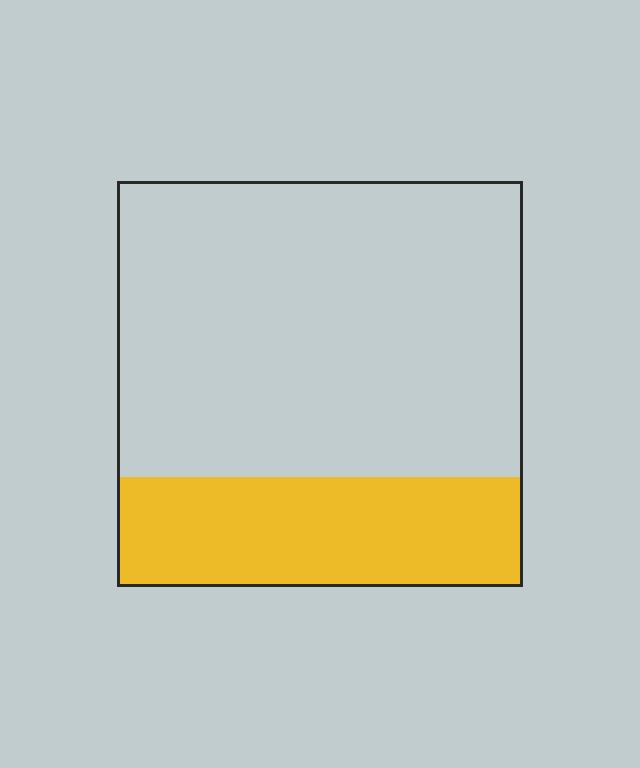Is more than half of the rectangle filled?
No.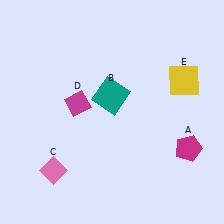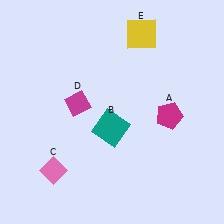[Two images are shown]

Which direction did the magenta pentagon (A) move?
The magenta pentagon (A) moved up.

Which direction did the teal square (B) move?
The teal square (B) moved down.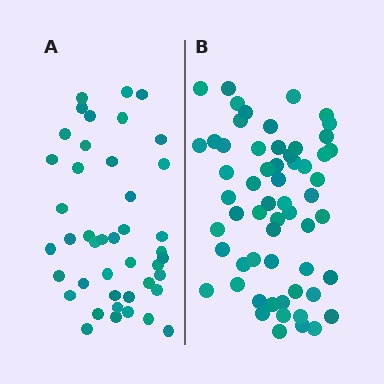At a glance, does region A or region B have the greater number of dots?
Region B (the right region) has more dots.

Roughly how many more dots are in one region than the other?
Region B has approximately 15 more dots than region A.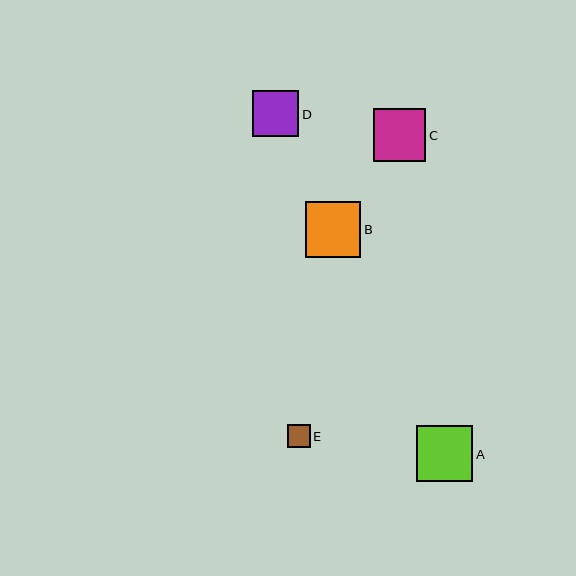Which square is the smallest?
Square E is the smallest with a size of approximately 23 pixels.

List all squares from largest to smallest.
From largest to smallest: A, B, C, D, E.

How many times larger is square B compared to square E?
Square B is approximately 2.5 times the size of square E.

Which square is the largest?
Square A is the largest with a size of approximately 56 pixels.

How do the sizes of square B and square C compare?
Square B and square C are approximately the same size.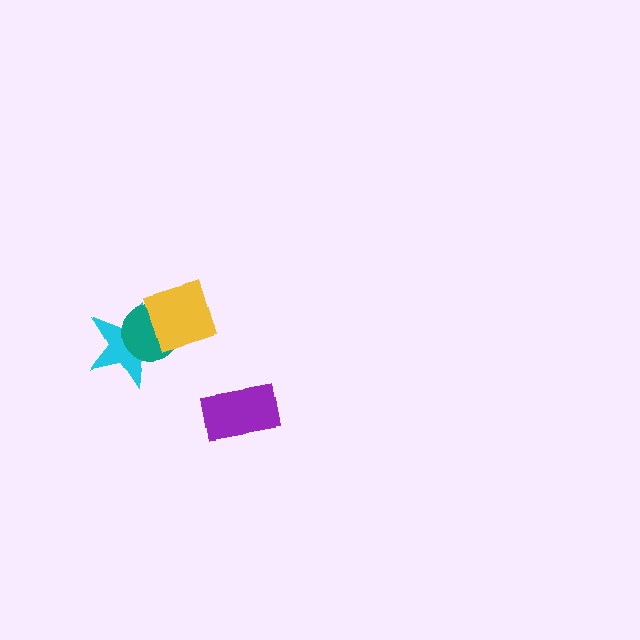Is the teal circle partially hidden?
Yes, it is partially covered by another shape.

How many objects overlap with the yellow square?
2 objects overlap with the yellow square.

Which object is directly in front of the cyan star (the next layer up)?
The teal circle is directly in front of the cyan star.